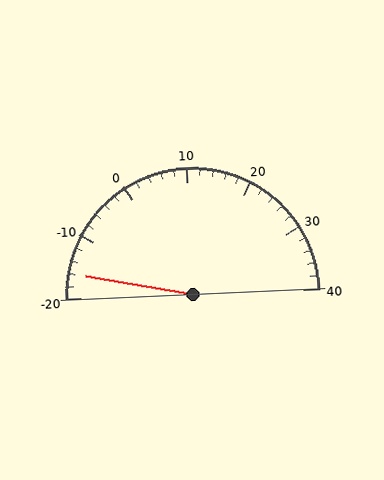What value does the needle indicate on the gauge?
The needle indicates approximately -16.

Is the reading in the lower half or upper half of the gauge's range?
The reading is in the lower half of the range (-20 to 40).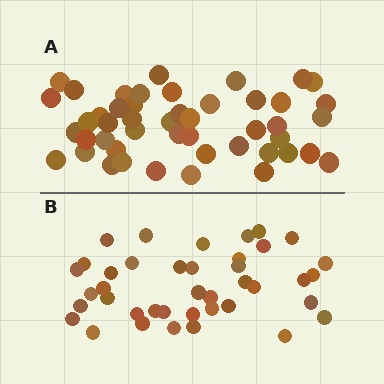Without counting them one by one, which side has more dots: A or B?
Region A (the top region) has more dots.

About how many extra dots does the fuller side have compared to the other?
Region A has roughly 8 or so more dots than region B.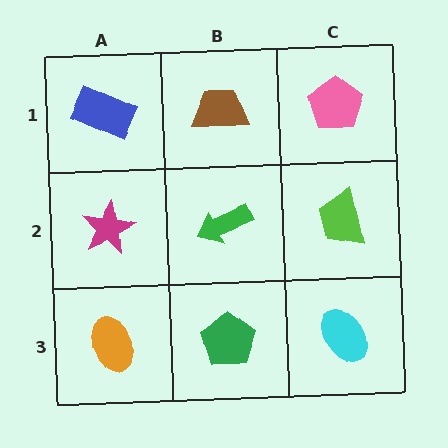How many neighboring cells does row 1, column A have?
2.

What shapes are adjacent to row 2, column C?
A pink pentagon (row 1, column C), a cyan ellipse (row 3, column C), a green arrow (row 2, column B).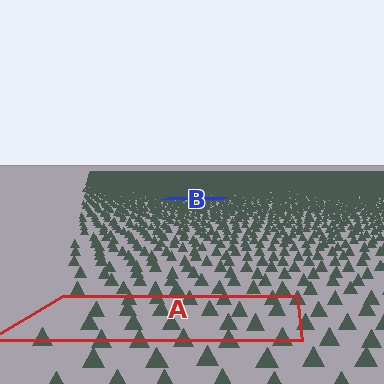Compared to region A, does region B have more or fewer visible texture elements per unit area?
Region B has more texture elements per unit area — they are packed more densely because it is farther away.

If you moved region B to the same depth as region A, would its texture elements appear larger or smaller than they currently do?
They would appear larger. At a closer depth, the same texture elements are projected at a bigger on-screen size.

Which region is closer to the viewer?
Region A is closer. The texture elements there are larger and more spread out.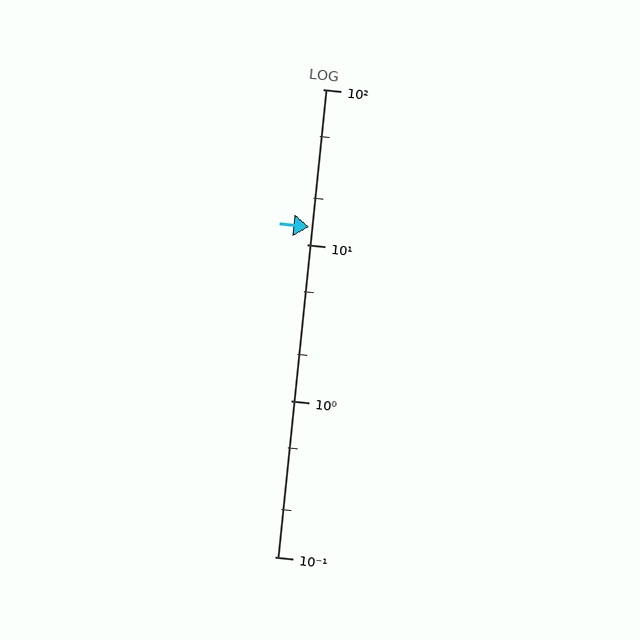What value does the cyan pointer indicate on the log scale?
The pointer indicates approximately 13.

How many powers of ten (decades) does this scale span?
The scale spans 3 decades, from 0.1 to 100.